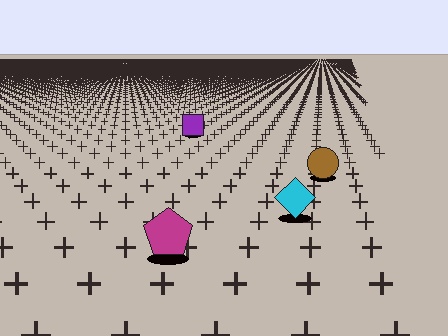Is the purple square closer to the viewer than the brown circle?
No. The brown circle is closer — you can tell from the texture gradient: the ground texture is coarser near it.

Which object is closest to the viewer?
The magenta pentagon is closest. The texture marks near it are larger and more spread out.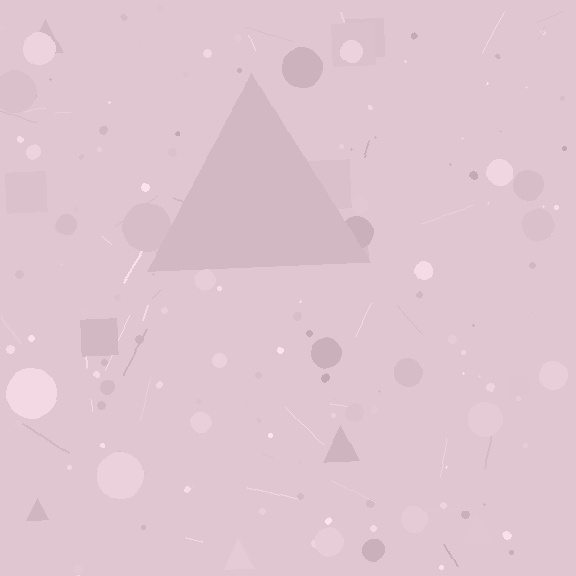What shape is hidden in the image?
A triangle is hidden in the image.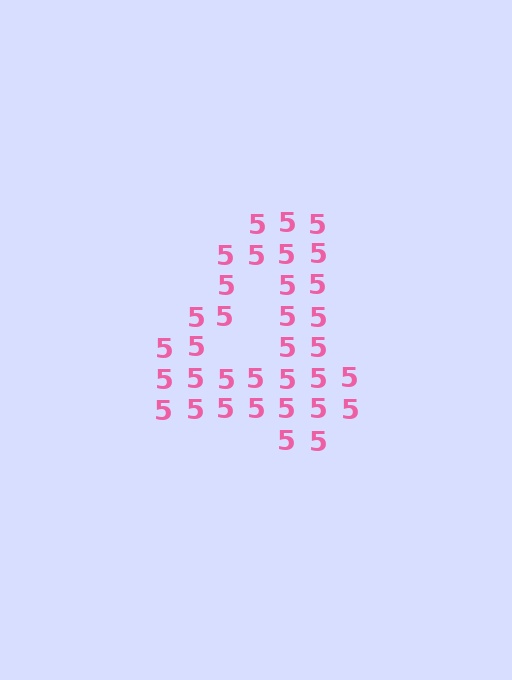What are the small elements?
The small elements are digit 5's.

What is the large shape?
The large shape is the digit 4.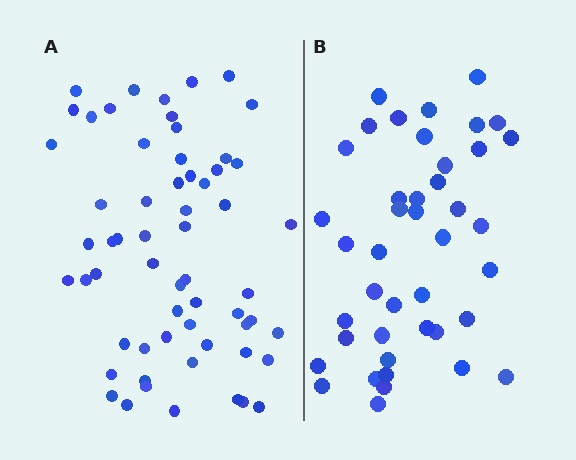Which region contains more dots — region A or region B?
Region A (the left region) has more dots.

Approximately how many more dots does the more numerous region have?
Region A has approximately 20 more dots than region B.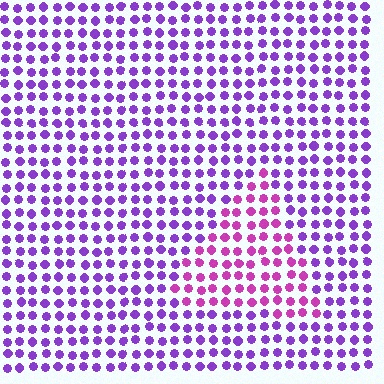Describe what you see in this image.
The image is filled with small purple elements in a uniform arrangement. A triangle-shaped region is visible where the elements are tinted to a slightly different hue, forming a subtle color boundary.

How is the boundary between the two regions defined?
The boundary is defined purely by a slight shift in hue (about 37 degrees). Spacing, size, and orientation are identical on both sides.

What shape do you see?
I see a triangle.